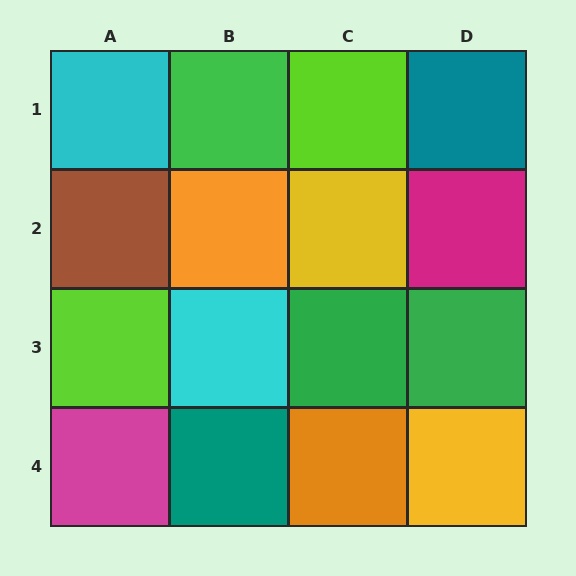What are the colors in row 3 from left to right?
Lime, cyan, green, green.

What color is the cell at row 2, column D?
Magenta.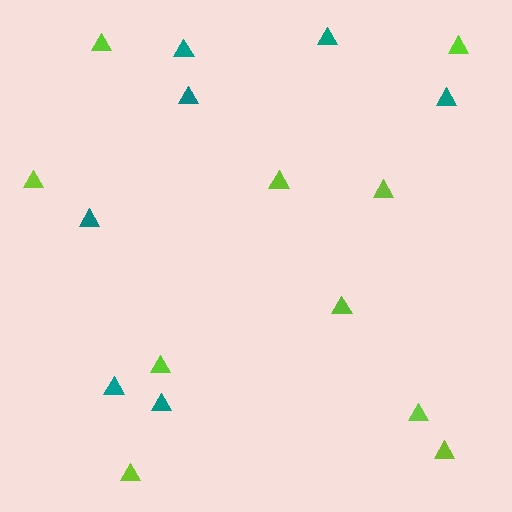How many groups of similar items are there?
There are 2 groups: one group of lime triangles (10) and one group of teal triangles (7).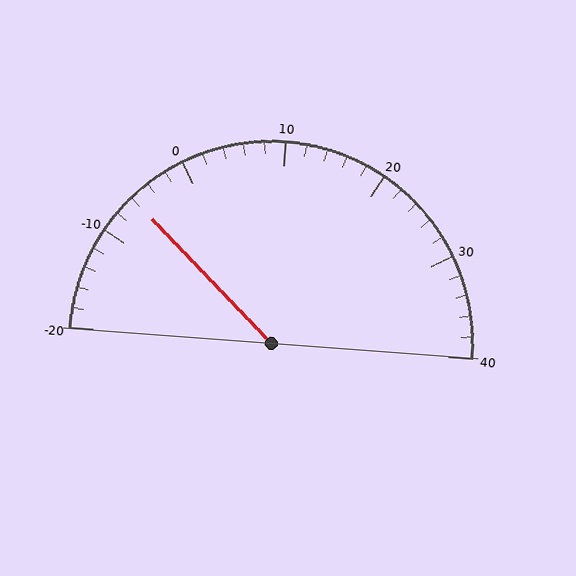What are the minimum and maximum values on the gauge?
The gauge ranges from -20 to 40.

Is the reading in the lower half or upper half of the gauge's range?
The reading is in the lower half of the range (-20 to 40).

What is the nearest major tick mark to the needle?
The nearest major tick mark is -10.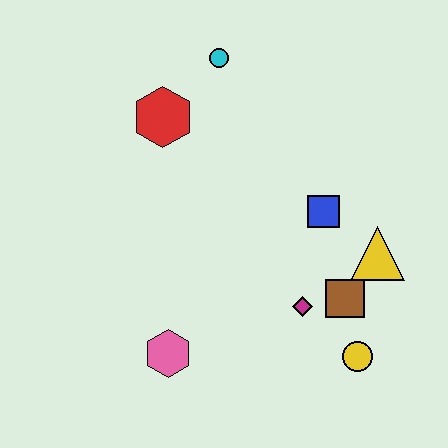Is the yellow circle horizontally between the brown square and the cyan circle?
No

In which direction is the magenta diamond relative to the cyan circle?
The magenta diamond is below the cyan circle.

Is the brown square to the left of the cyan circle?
No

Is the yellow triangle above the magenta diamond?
Yes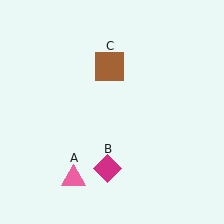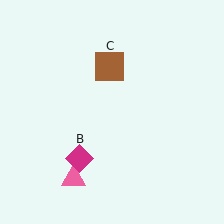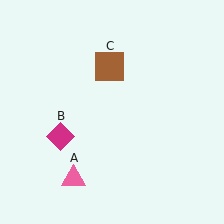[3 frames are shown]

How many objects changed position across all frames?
1 object changed position: magenta diamond (object B).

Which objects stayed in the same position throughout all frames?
Pink triangle (object A) and brown square (object C) remained stationary.